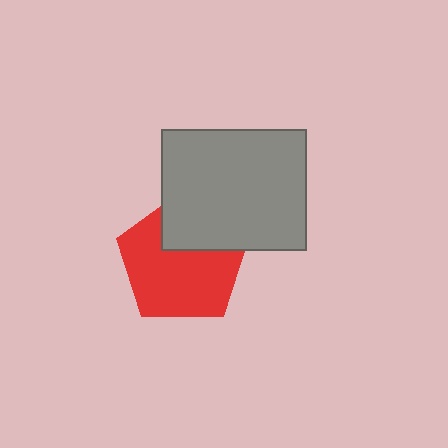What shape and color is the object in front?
The object in front is a gray rectangle.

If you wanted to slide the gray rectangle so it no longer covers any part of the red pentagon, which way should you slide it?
Slide it up — that is the most direct way to separate the two shapes.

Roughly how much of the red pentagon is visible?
Most of it is visible (roughly 70%).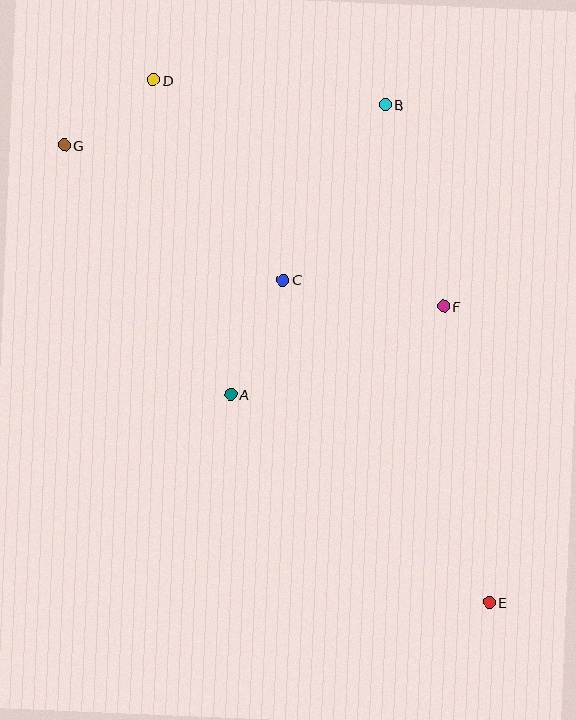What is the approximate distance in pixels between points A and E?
The distance between A and E is approximately 332 pixels.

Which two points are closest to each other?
Points D and G are closest to each other.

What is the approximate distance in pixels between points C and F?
The distance between C and F is approximately 163 pixels.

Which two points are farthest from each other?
Points E and G are farthest from each other.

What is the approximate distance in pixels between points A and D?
The distance between A and D is approximately 324 pixels.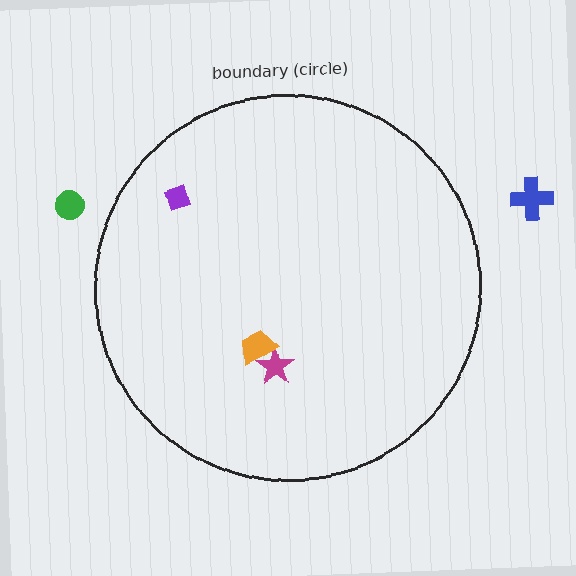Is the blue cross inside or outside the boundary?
Outside.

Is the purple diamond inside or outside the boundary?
Inside.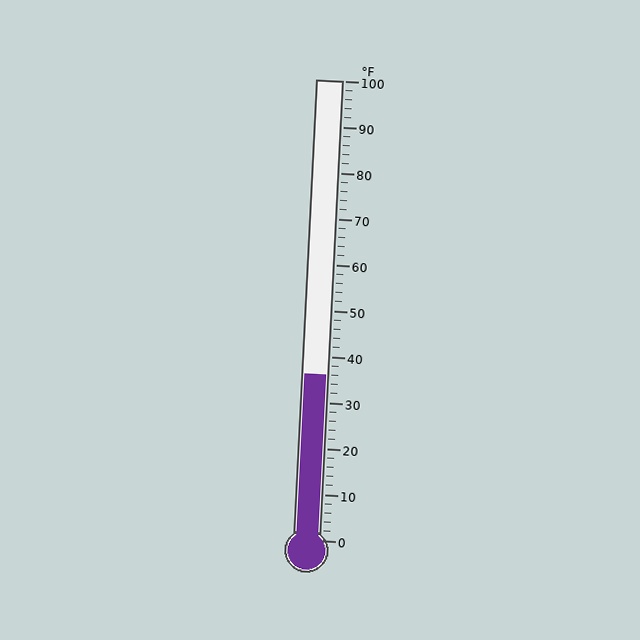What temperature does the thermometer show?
The thermometer shows approximately 36°F.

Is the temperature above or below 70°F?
The temperature is below 70°F.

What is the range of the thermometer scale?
The thermometer scale ranges from 0°F to 100°F.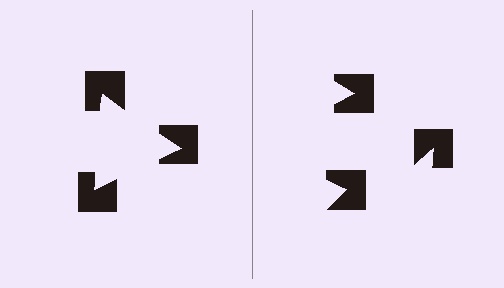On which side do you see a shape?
An illusory triangle appears on the left side. On the right side the wedge cuts are rotated, so no coherent shape forms.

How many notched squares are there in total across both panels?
6 — 3 on each side.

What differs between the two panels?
The notched squares are positioned identically on both sides; only the wedge orientations differ. On the left they align to a triangle; on the right they are misaligned.